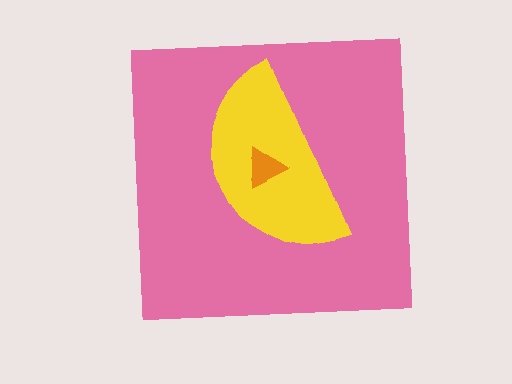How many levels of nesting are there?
3.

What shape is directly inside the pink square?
The yellow semicircle.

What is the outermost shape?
The pink square.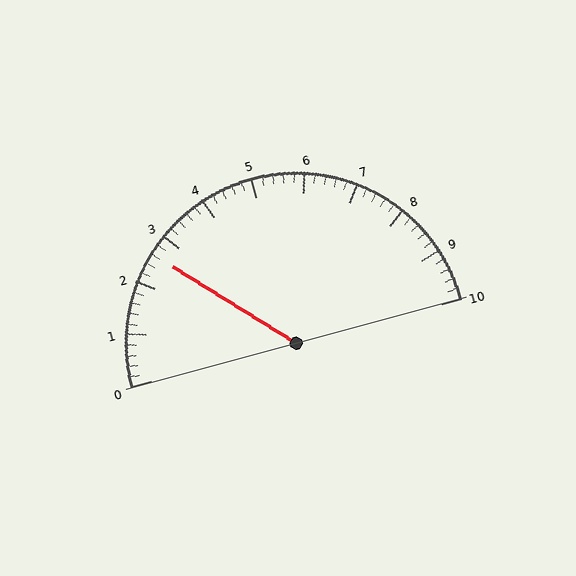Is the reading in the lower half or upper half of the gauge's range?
The reading is in the lower half of the range (0 to 10).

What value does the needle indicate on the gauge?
The needle indicates approximately 2.6.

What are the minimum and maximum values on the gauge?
The gauge ranges from 0 to 10.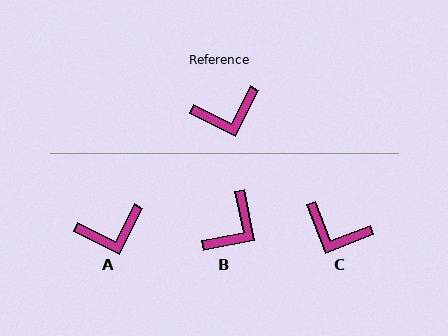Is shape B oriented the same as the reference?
No, it is off by about 38 degrees.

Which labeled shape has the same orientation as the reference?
A.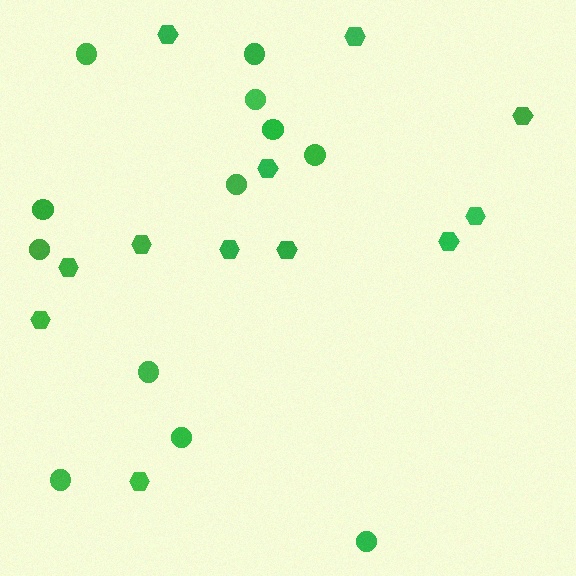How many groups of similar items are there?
There are 2 groups: one group of hexagons (12) and one group of circles (12).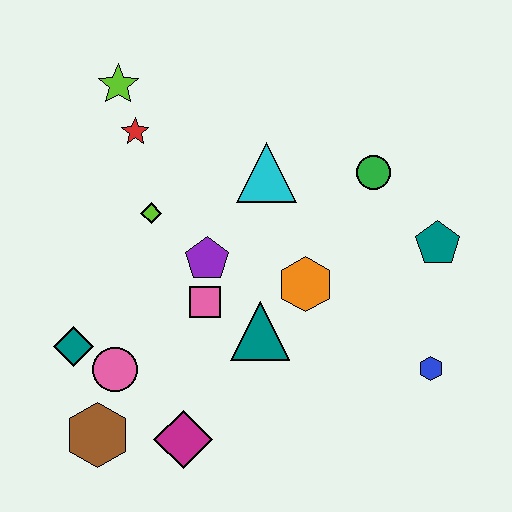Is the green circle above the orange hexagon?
Yes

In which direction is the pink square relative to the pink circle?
The pink square is to the right of the pink circle.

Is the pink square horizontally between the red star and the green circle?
Yes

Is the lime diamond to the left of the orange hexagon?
Yes